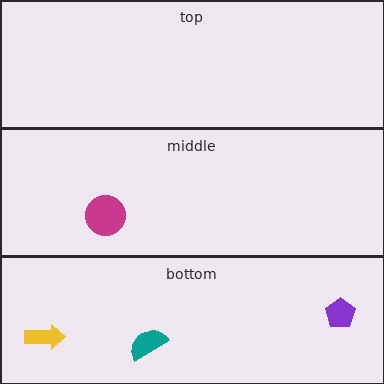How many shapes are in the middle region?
1.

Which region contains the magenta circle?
The middle region.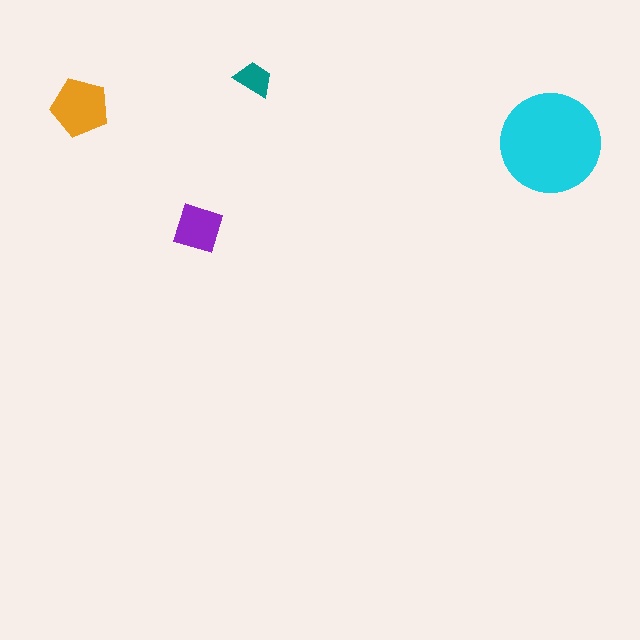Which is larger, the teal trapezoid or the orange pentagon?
The orange pentagon.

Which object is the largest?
The cyan circle.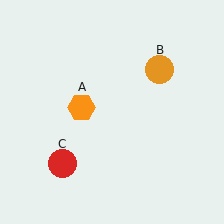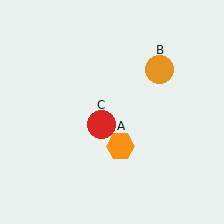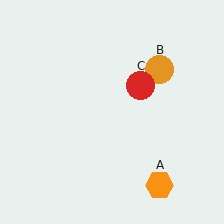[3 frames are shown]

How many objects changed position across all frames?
2 objects changed position: orange hexagon (object A), red circle (object C).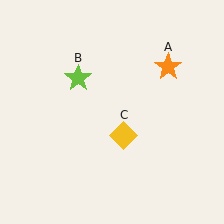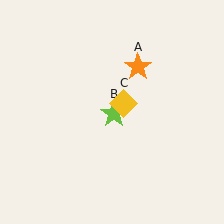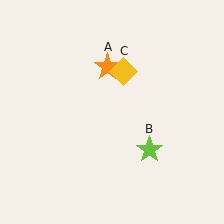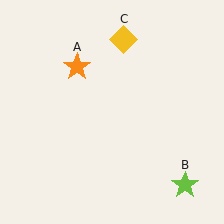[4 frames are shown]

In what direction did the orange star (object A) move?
The orange star (object A) moved left.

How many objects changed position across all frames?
3 objects changed position: orange star (object A), lime star (object B), yellow diamond (object C).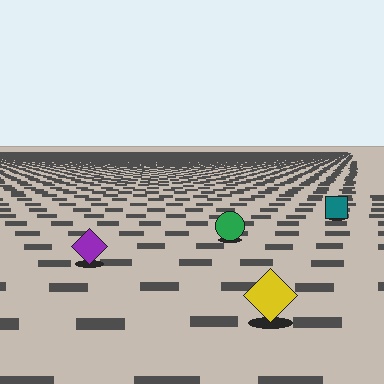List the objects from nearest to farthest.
From nearest to farthest: the yellow diamond, the purple diamond, the green circle, the teal square.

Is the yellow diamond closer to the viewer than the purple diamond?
Yes. The yellow diamond is closer — you can tell from the texture gradient: the ground texture is coarser near it.